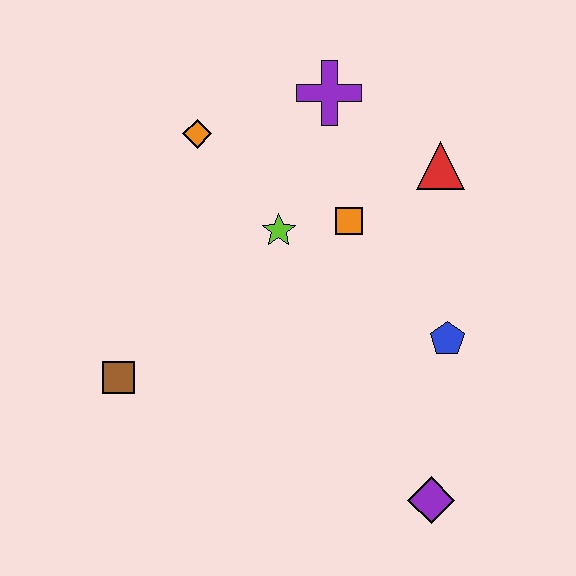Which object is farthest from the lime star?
The purple diamond is farthest from the lime star.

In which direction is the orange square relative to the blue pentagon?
The orange square is above the blue pentagon.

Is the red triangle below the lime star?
No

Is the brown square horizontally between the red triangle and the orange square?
No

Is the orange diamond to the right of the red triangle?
No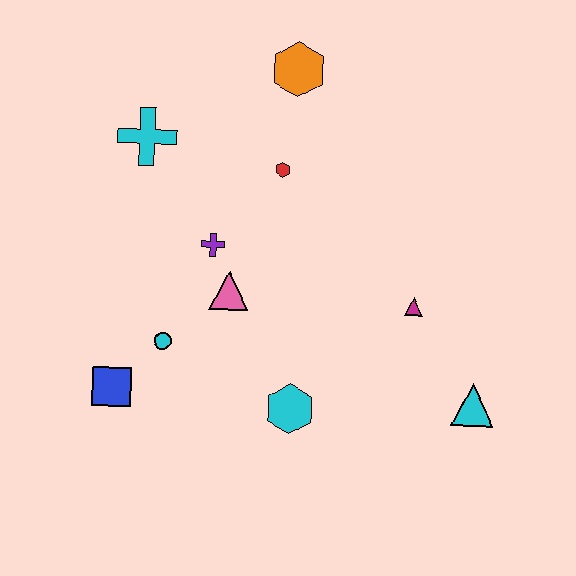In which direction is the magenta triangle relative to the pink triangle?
The magenta triangle is to the right of the pink triangle.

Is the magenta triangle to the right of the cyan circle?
Yes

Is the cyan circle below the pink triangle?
Yes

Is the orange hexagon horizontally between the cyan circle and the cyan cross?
No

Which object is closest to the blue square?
The cyan circle is closest to the blue square.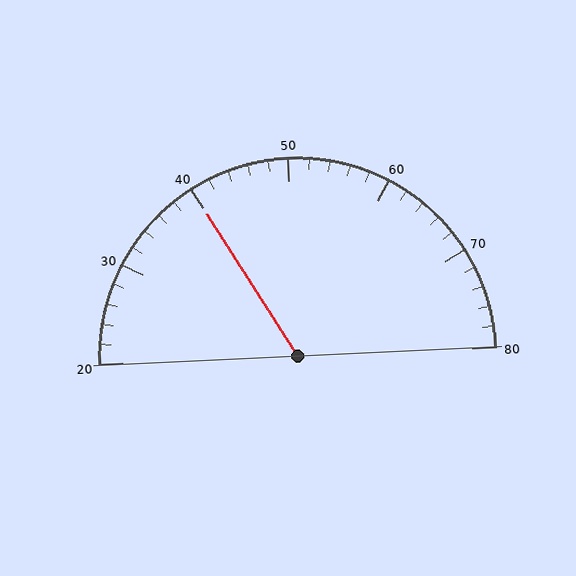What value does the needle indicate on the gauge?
The needle indicates approximately 40.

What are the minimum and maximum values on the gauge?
The gauge ranges from 20 to 80.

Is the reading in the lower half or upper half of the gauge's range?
The reading is in the lower half of the range (20 to 80).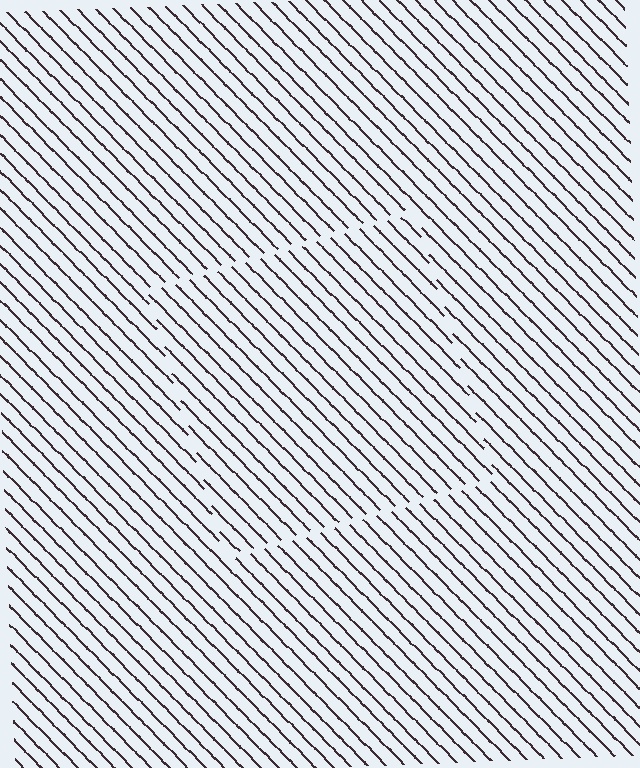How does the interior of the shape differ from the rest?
The interior of the shape contains the same grating, shifted by half a period — the contour is defined by the phase discontinuity where line-ends from the inner and outer gratings abut.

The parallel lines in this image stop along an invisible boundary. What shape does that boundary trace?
An illusory square. The interior of the shape contains the same grating, shifted by half a period — the contour is defined by the phase discontinuity where line-ends from the inner and outer gratings abut.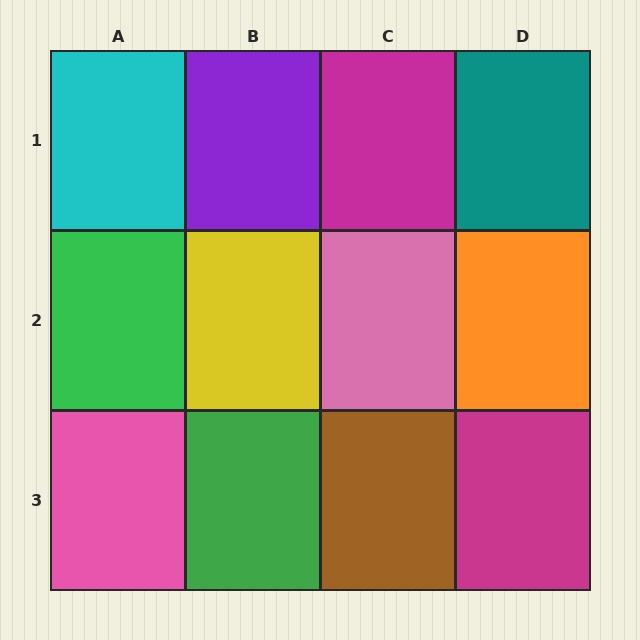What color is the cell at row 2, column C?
Pink.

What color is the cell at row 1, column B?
Purple.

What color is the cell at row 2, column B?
Yellow.